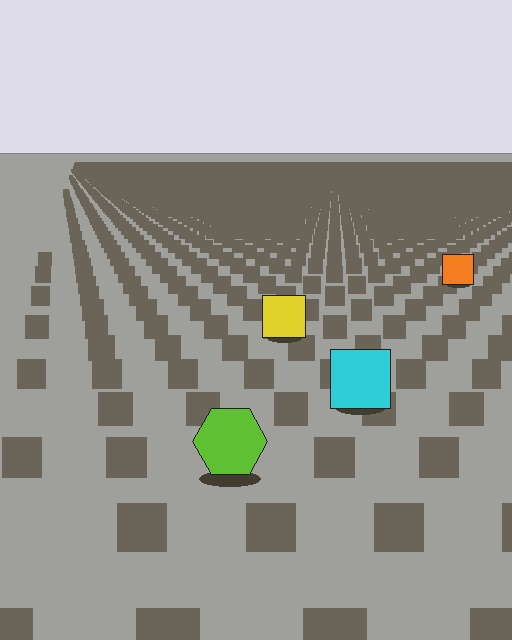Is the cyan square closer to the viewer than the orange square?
Yes. The cyan square is closer — you can tell from the texture gradient: the ground texture is coarser near it.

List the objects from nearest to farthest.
From nearest to farthest: the lime hexagon, the cyan square, the yellow square, the orange square.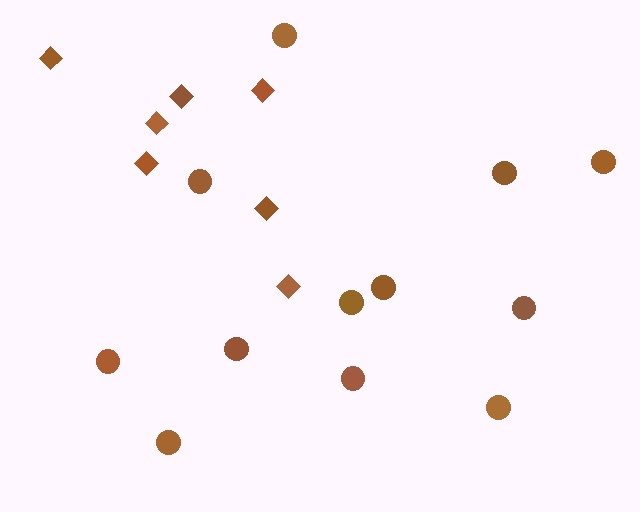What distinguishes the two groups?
There are 2 groups: one group of circles (12) and one group of diamonds (7).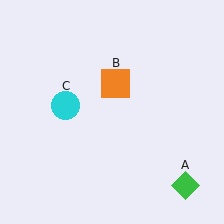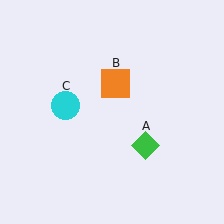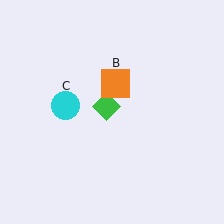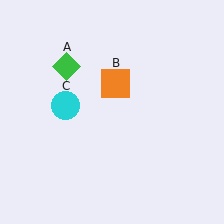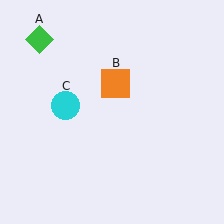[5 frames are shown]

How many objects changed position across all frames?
1 object changed position: green diamond (object A).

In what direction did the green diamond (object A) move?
The green diamond (object A) moved up and to the left.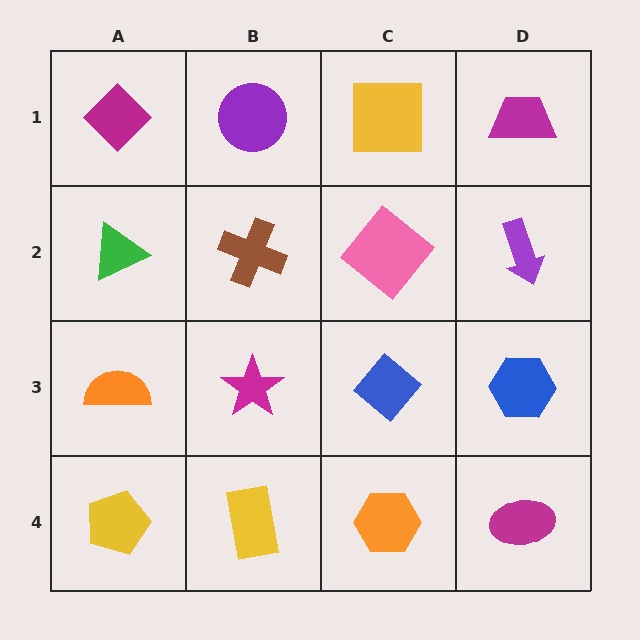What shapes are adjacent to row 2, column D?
A magenta trapezoid (row 1, column D), a blue hexagon (row 3, column D), a pink diamond (row 2, column C).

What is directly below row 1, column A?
A green triangle.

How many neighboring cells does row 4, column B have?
3.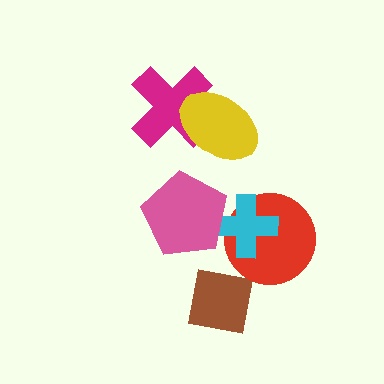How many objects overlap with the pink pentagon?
1 object overlaps with the pink pentagon.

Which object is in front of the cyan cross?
The pink pentagon is in front of the cyan cross.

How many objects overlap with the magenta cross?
1 object overlaps with the magenta cross.